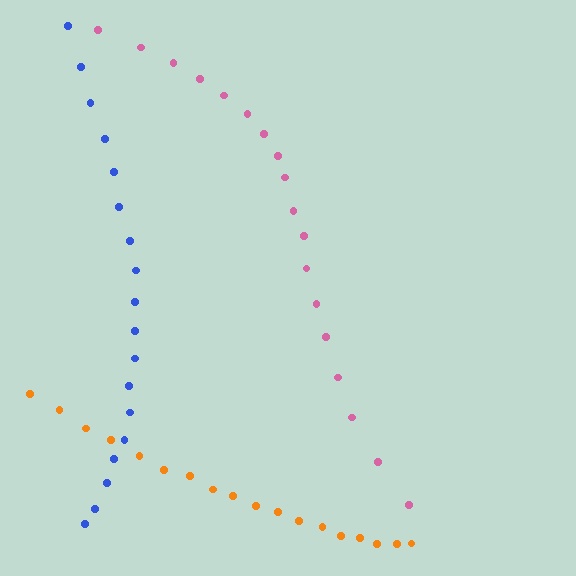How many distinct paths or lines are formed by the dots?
There are 3 distinct paths.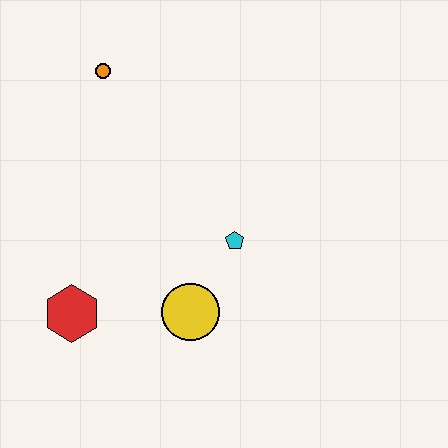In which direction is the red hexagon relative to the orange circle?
The red hexagon is below the orange circle.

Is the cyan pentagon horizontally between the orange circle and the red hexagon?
No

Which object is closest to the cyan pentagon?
The yellow circle is closest to the cyan pentagon.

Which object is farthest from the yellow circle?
The orange circle is farthest from the yellow circle.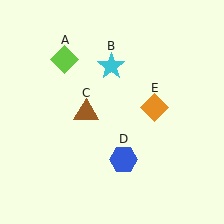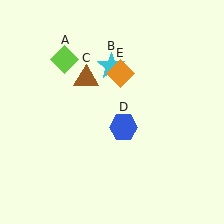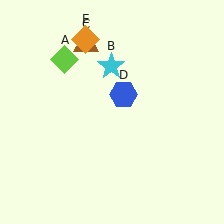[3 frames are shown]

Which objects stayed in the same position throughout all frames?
Lime diamond (object A) and cyan star (object B) remained stationary.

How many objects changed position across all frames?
3 objects changed position: brown triangle (object C), blue hexagon (object D), orange diamond (object E).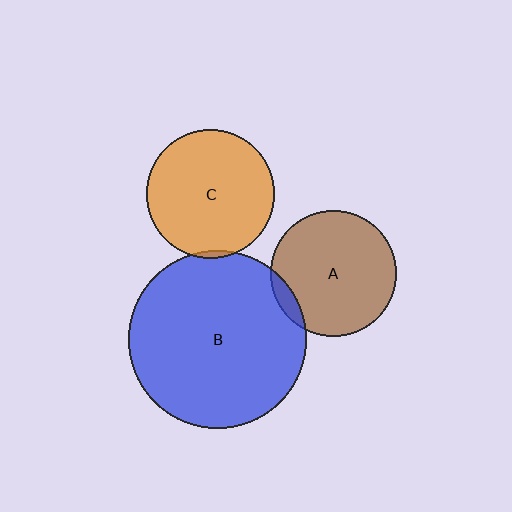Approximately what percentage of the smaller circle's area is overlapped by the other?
Approximately 5%.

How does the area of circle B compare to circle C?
Approximately 1.9 times.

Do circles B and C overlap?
Yes.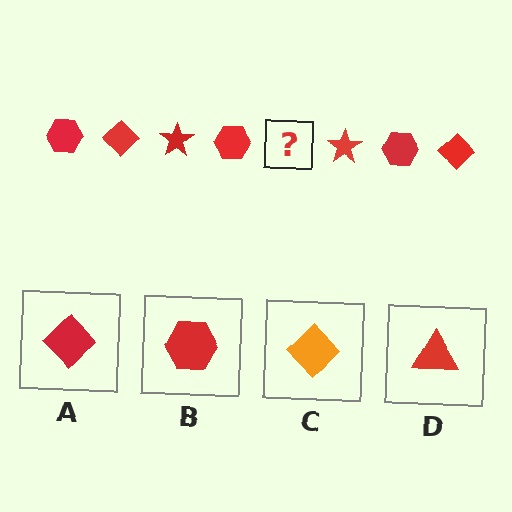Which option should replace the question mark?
Option A.